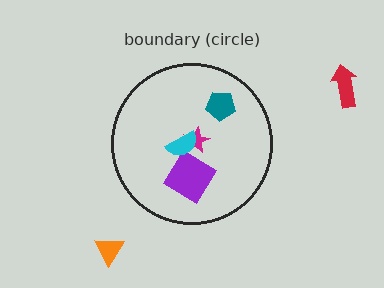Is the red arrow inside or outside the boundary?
Outside.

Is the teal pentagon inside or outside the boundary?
Inside.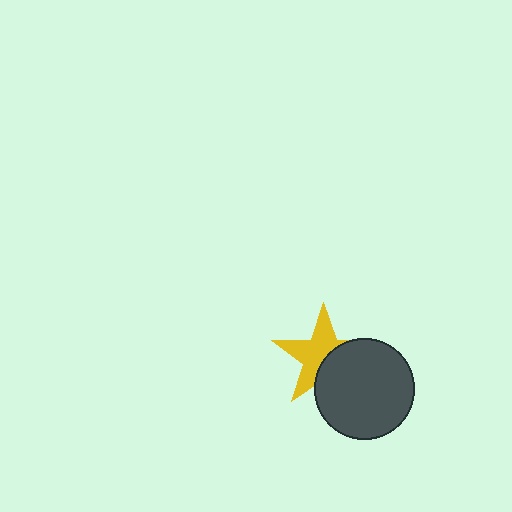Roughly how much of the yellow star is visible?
About half of it is visible (roughly 58%).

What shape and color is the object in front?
The object in front is a dark gray circle.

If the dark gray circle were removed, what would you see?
You would see the complete yellow star.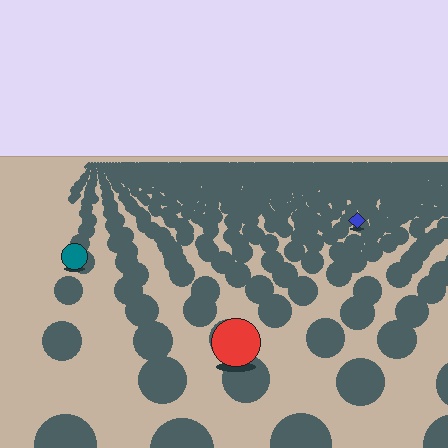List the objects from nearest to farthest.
From nearest to farthest: the red circle, the teal circle, the blue diamond.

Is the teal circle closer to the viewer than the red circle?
No. The red circle is closer — you can tell from the texture gradient: the ground texture is coarser near it.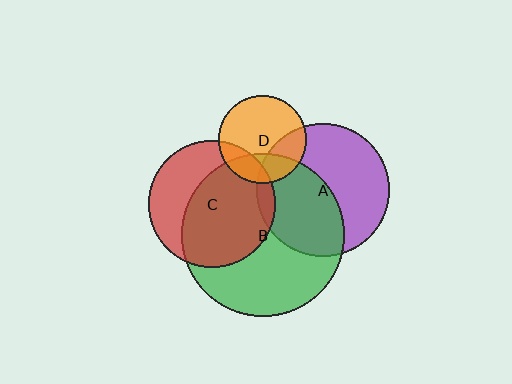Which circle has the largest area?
Circle B (green).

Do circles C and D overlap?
Yes.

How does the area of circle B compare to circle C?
Approximately 1.6 times.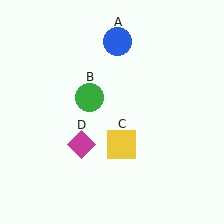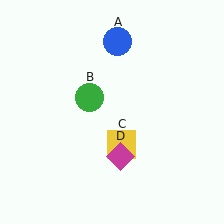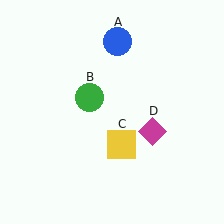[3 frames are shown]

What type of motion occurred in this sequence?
The magenta diamond (object D) rotated counterclockwise around the center of the scene.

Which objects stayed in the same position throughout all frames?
Blue circle (object A) and green circle (object B) and yellow square (object C) remained stationary.